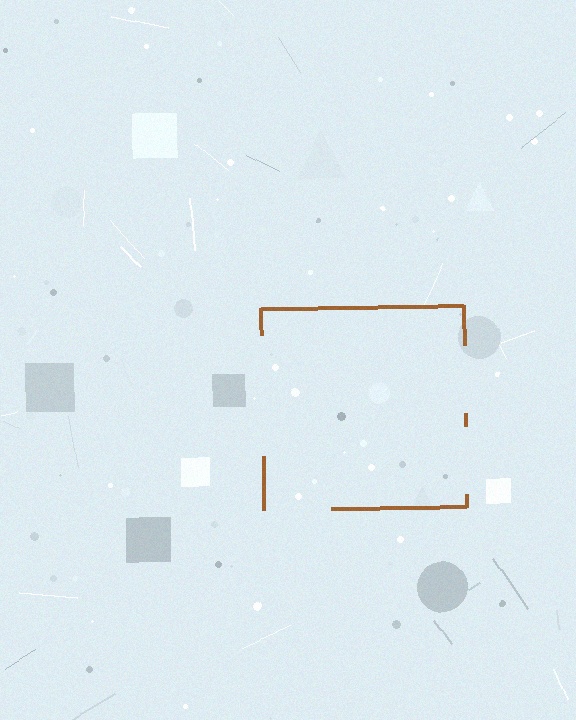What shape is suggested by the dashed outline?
The dashed outline suggests a square.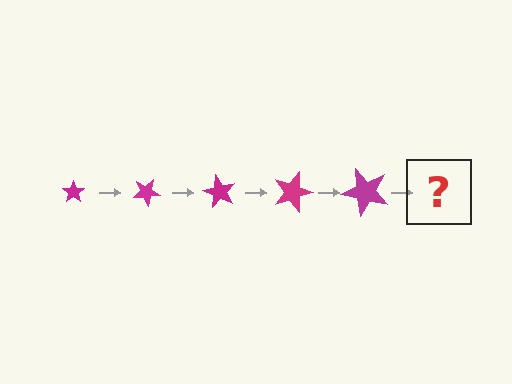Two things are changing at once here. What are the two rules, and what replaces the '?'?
The two rules are that the star grows larger each step and it rotates 30 degrees each step. The '?' should be a star, larger than the previous one and rotated 150 degrees from the start.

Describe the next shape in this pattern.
It should be a star, larger than the previous one and rotated 150 degrees from the start.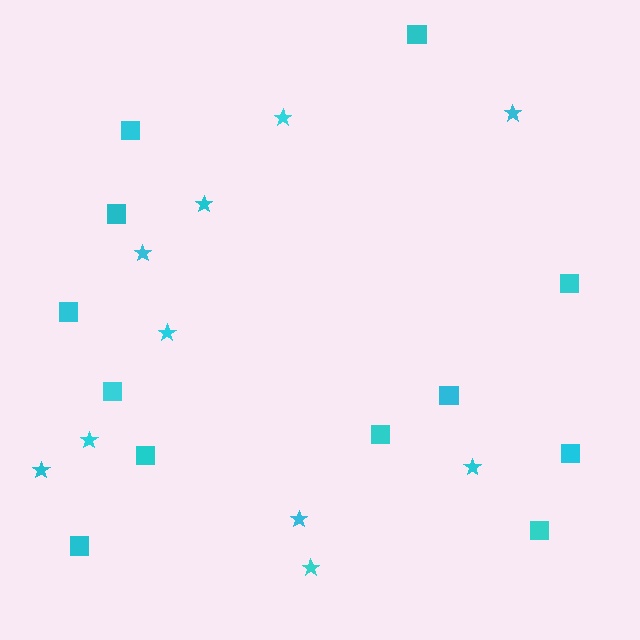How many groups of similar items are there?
There are 2 groups: one group of stars (10) and one group of squares (12).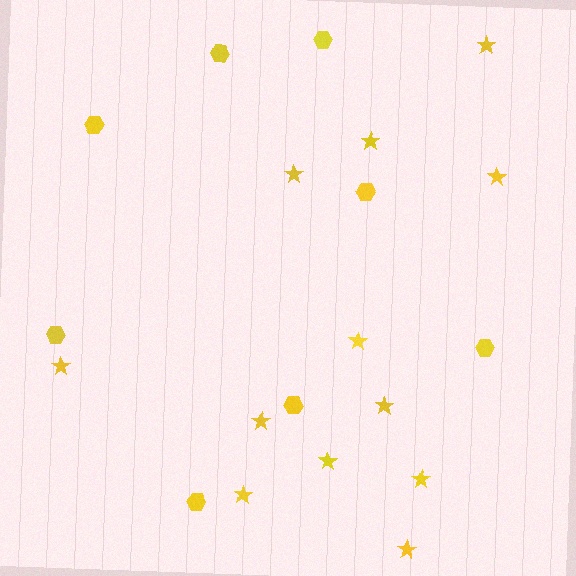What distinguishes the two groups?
There are 2 groups: one group of hexagons (8) and one group of stars (12).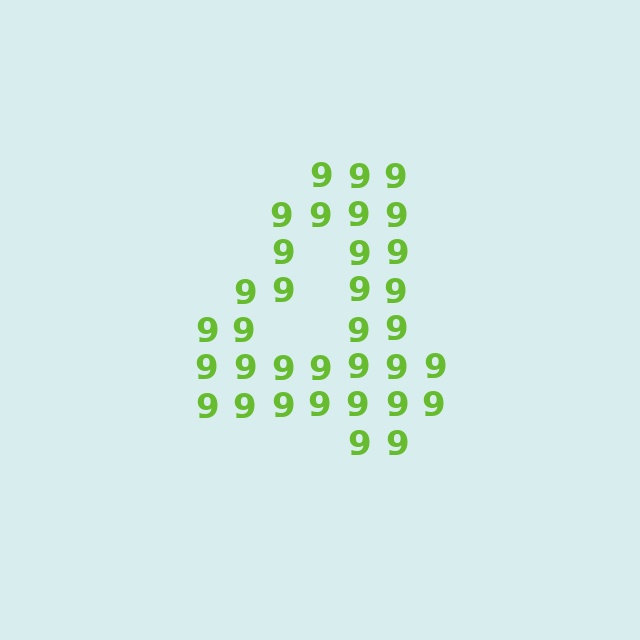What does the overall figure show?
The overall figure shows the digit 4.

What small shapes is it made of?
It is made of small digit 9's.